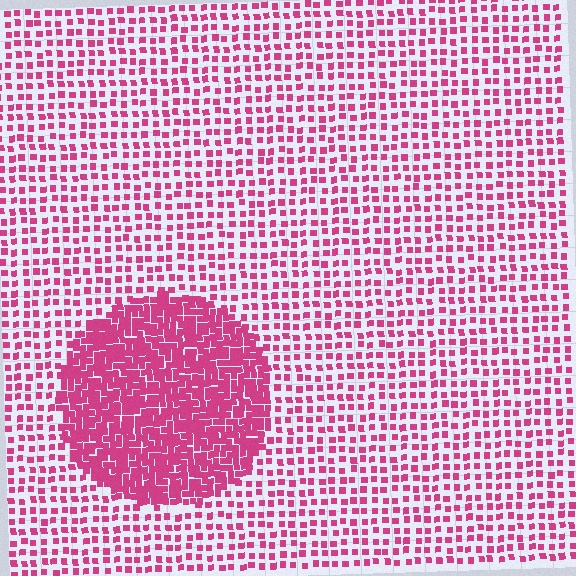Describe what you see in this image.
The image contains small magenta elements arranged at two different densities. A circle-shaped region is visible where the elements are more densely packed than the surrounding area.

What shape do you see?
I see a circle.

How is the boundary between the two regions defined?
The boundary is defined by a change in element density (approximately 2.5x ratio). All elements are the same color, size, and shape.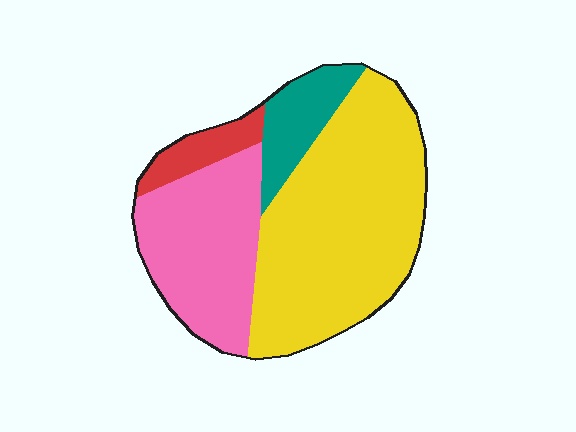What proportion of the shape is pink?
Pink takes up between a sixth and a third of the shape.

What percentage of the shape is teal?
Teal takes up less than a quarter of the shape.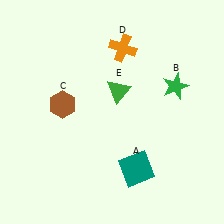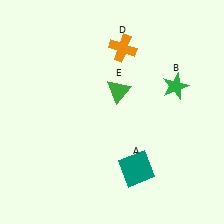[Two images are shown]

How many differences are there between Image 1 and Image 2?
There is 1 difference between the two images.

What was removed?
The brown hexagon (C) was removed in Image 2.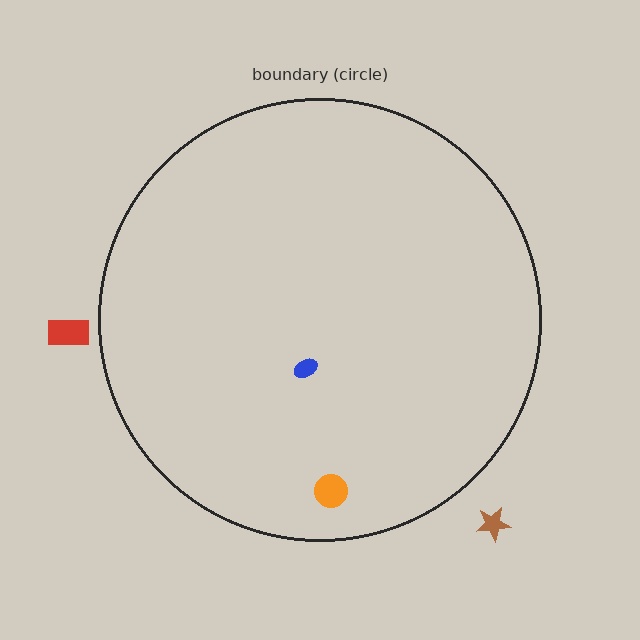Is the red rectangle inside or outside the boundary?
Outside.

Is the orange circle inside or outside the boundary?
Inside.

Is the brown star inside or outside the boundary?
Outside.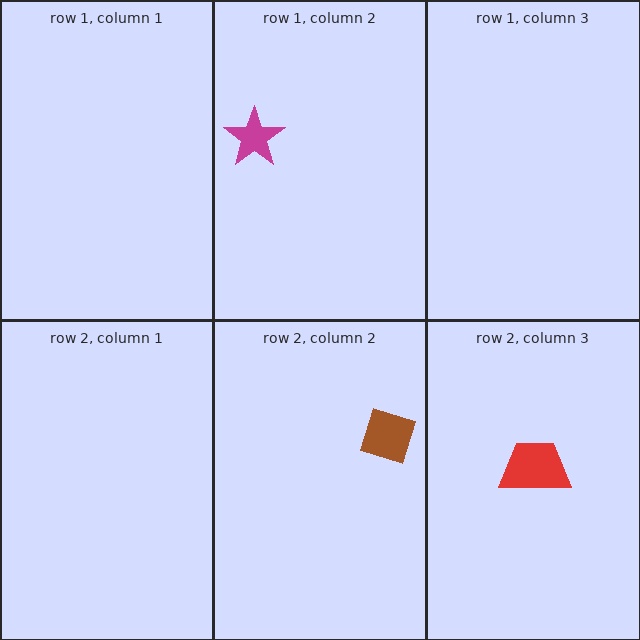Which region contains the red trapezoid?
The row 2, column 3 region.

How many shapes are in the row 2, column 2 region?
1.